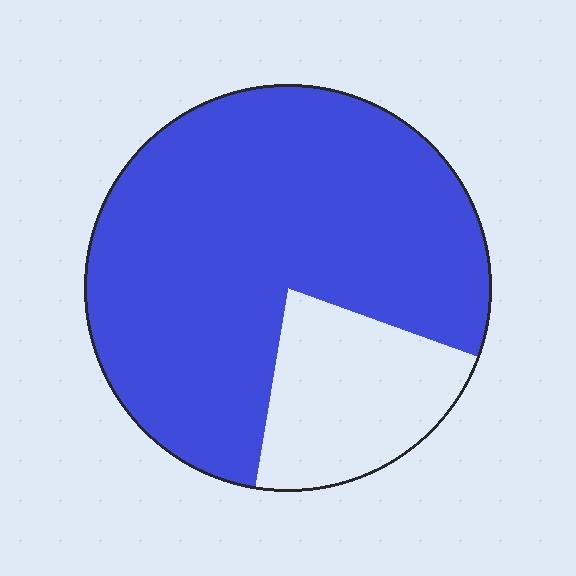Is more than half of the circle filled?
Yes.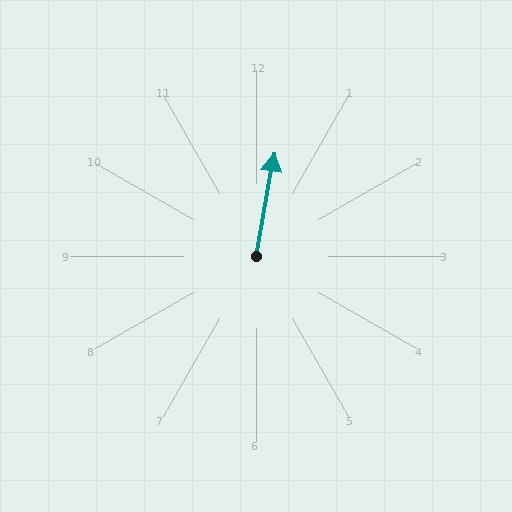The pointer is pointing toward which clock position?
Roughly 12 o'clock.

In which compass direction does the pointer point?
North.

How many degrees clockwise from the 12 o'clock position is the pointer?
Approximately 10 degrees.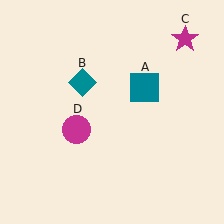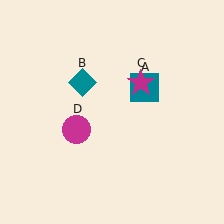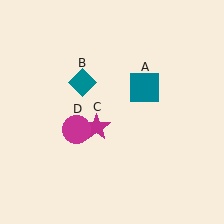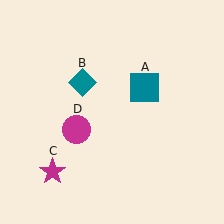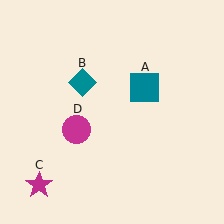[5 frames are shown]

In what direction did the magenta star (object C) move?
The magenta star (object C) moved down and to the left.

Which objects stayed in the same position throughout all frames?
Teal square (object A) and teal diamond (object B) and magenta circle (object D) remained stationary.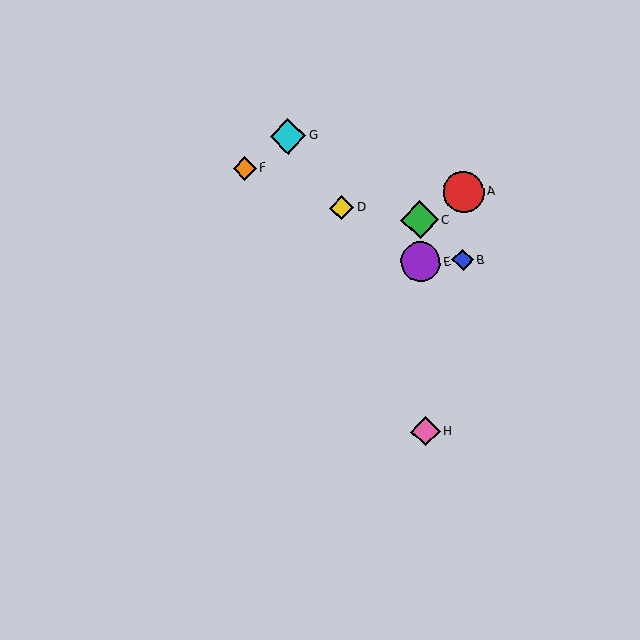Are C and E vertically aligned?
Yes, both are at x≈420.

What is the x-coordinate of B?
Object B is at x≈463.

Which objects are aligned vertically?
Objects C, E, H are aligned vertically.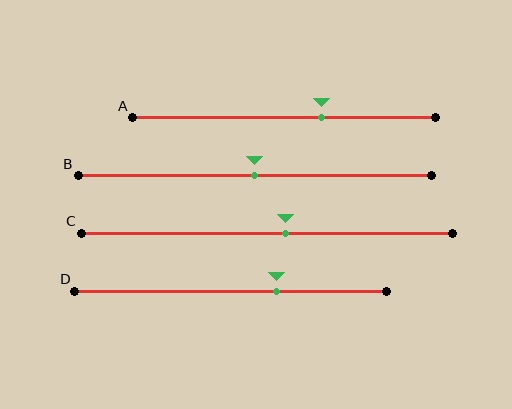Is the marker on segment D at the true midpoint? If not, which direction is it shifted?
No, the marker on segment D is shifted to the right by about 15% of the segment length.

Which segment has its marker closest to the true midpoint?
Segment B has its marker closest to the true midpoint.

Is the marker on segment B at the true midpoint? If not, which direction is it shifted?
Yes, the marker on segment B is at the true midpoint.